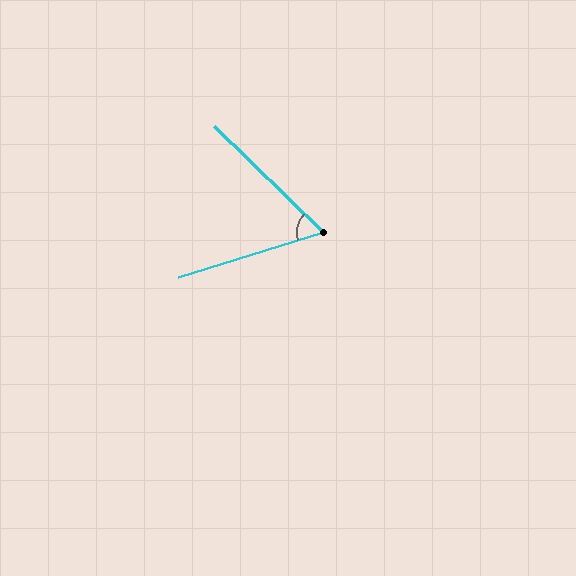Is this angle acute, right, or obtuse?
It is acute.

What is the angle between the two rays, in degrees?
Approximately 61 degrees.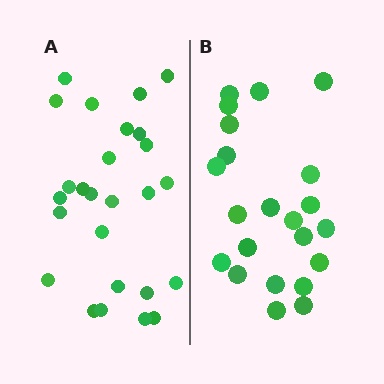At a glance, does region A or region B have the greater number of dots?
Region A (the left region) has more dots.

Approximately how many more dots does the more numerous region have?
Region A has about 4 more dots than region B.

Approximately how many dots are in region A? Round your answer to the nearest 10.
About 30 dots. (The exact count is 26, which rounds to 30.)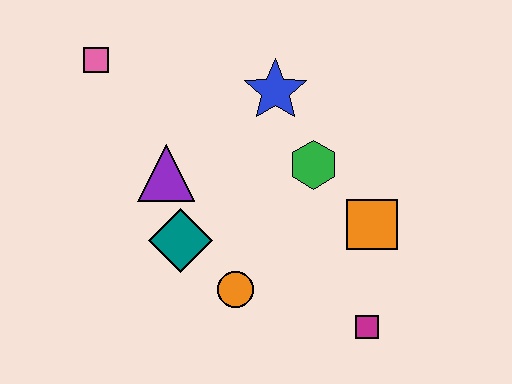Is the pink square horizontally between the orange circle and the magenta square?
No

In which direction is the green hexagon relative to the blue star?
The green hexagon is below the blue star.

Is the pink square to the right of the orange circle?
No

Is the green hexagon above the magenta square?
Yes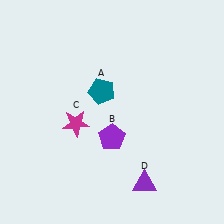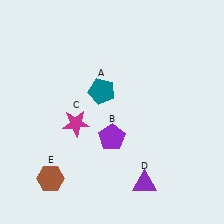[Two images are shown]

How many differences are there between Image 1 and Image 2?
There is 1 difference between the two images.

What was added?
A brown hexagon (E) was added in Image 2.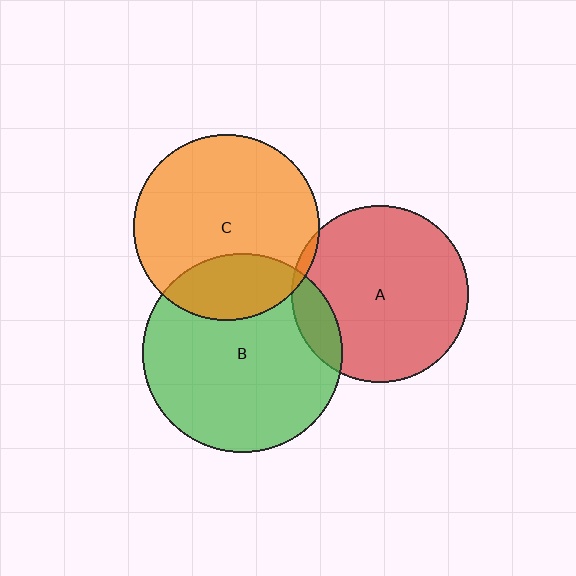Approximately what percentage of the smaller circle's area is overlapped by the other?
Approximately 25%.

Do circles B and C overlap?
Yes.